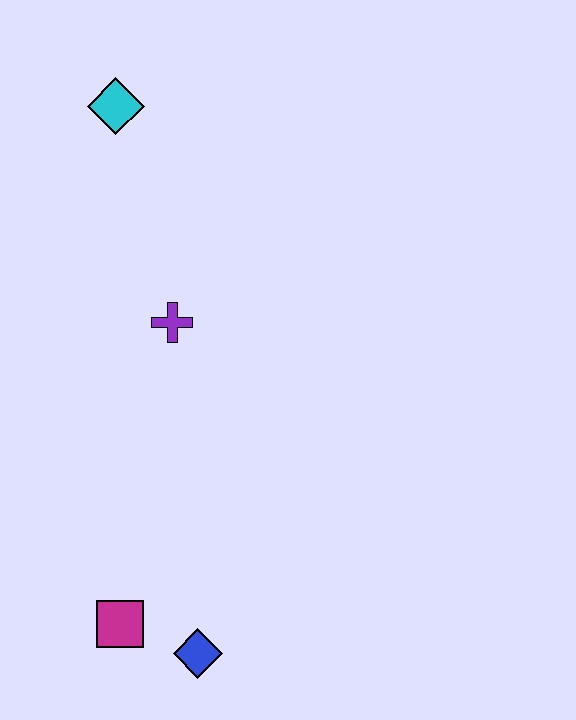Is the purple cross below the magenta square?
No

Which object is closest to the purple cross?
The cyan diamond is closest to the purple cross.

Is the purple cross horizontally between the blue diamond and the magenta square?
Yes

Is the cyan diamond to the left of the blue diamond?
Yes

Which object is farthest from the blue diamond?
The cyan diamond is farthest from the blue diamond.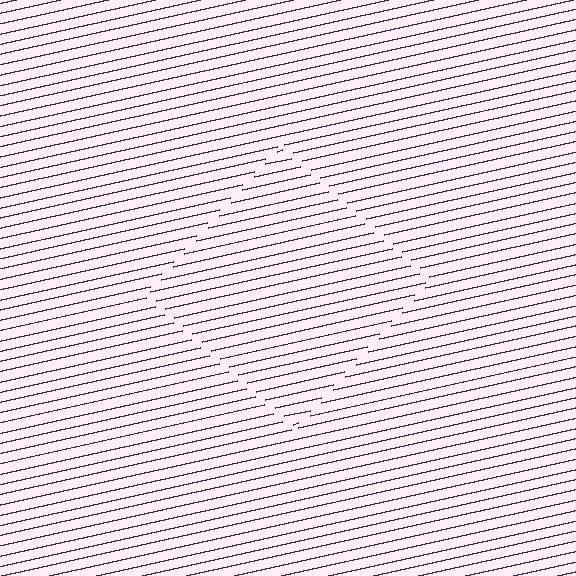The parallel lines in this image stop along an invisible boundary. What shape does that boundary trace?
An illusory square. The interior of the shape contains the same grating, shifted by half a period — the contour is defined by the phase discontinuity where line-ends from the inner and outer gratings abut.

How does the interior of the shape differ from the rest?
The interior of the shape contains the same grating, shifted by half a period — the contour is defined by the phase discontinuity where line-ends from the inner and outer gratings abut.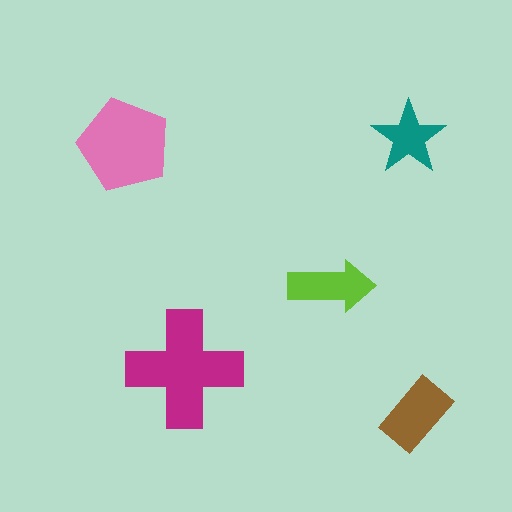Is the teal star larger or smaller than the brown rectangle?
Smaller.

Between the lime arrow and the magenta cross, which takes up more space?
The magenta cross.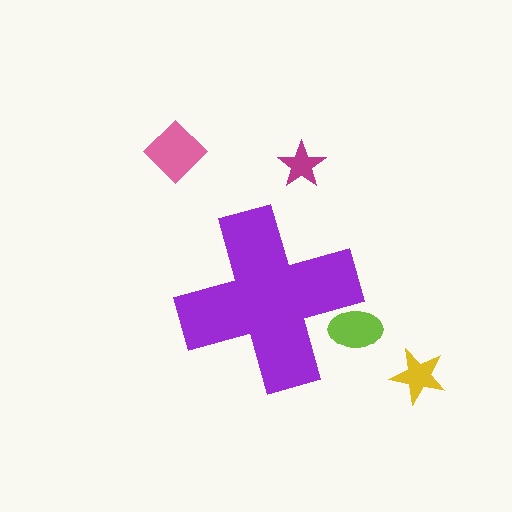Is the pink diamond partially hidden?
No, the pink diamond is fully visible.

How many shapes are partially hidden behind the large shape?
1 shape is partially hidden.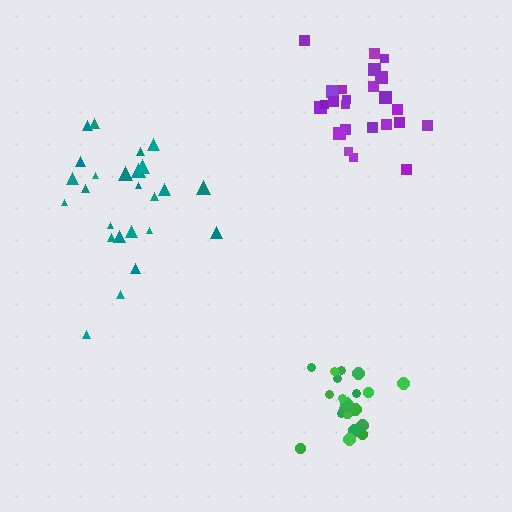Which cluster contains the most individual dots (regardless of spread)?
Teal (25).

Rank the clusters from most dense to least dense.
green, teal, purple.